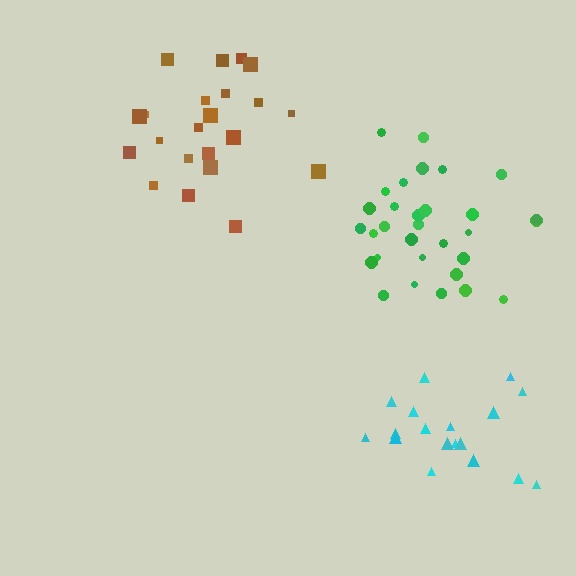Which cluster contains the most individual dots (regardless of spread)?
Green (31).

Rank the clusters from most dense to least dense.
green, brown, cyan.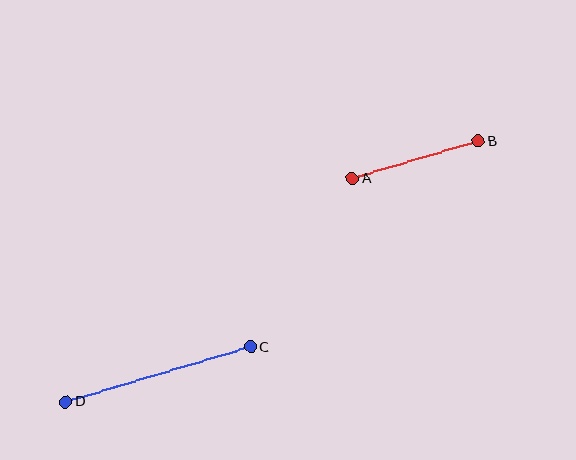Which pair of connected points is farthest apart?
Points C and D are farthest apart.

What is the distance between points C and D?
The distance is approximately 193 pixels.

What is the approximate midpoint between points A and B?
The midpoint is at approximately (415, 160) pixels.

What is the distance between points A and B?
The distance is approximately 131 pixels.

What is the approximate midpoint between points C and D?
The midpoint is at approximately (158, 374) pixels.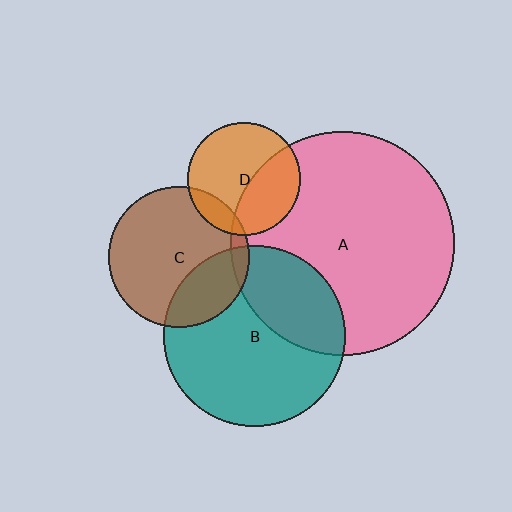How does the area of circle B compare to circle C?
Approximately 1.7 times.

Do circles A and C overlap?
Yes.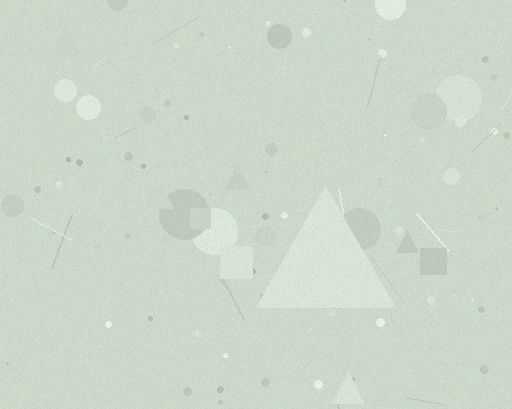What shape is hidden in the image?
A triangle is hidden in the image.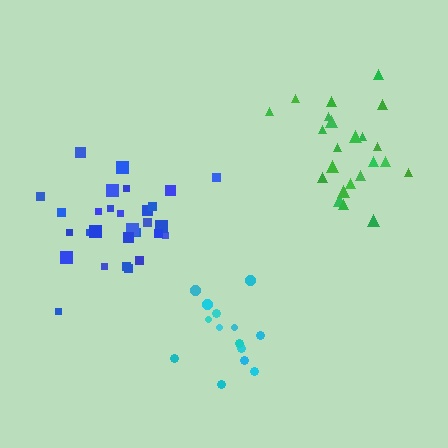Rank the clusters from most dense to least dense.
blue, green, cyan.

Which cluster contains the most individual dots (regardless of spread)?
Blue (29).